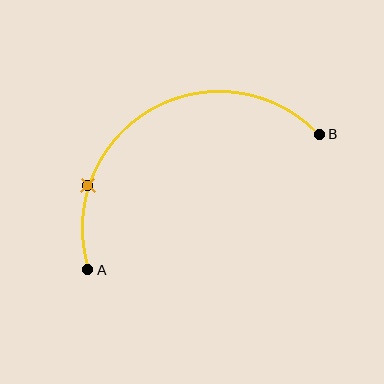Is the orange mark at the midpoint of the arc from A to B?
No. The orange mark lies on the arc but is closer to endpoint A. The arc midpoint would be at the point on the curve equidistant along the arc from both A and B.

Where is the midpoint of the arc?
The arc midpoint is the point on the curve farthest from the straight line joining A and B. It sits above that line.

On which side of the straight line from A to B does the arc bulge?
The arc bulges above the straight line connecting A and B.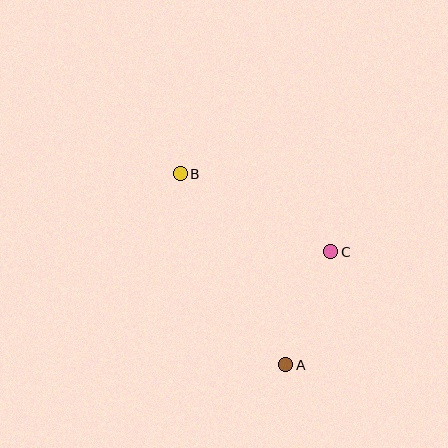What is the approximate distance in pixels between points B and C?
The distance between B and C is approximately 169 pixels.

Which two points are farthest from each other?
Points A and B are farthest from each other.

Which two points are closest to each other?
Points A and C are closest to each other.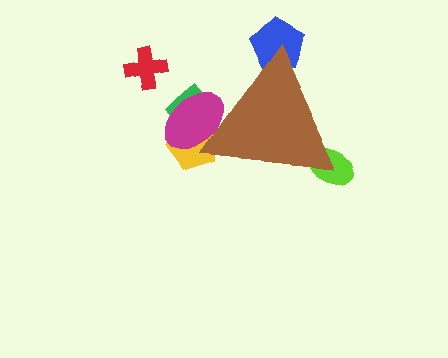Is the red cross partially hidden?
No, the red cross is fully visible.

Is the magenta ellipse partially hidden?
Yes, the magenta ellipse is partially hidden behind the brown triangle.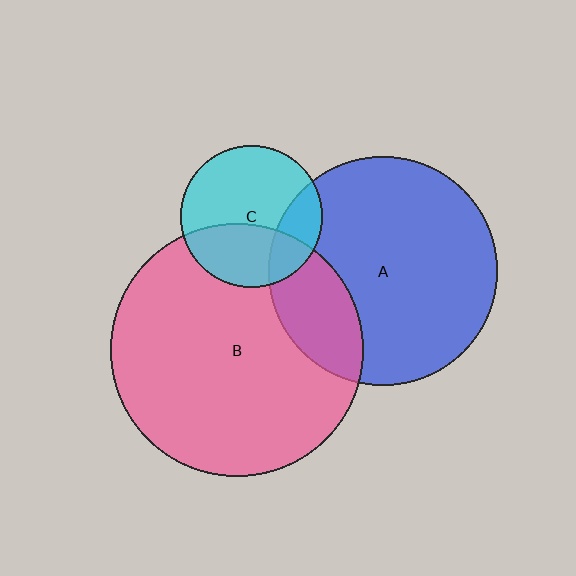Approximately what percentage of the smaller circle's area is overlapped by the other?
Approximately 40%.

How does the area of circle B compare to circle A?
Approximately 1.2 times.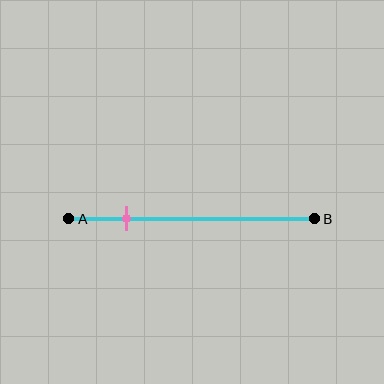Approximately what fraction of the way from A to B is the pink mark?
The pink mark is approximately 25% of the way from A to B.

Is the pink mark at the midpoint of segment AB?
No, the mark is at about 25% from A, not at the 50% midpoint.